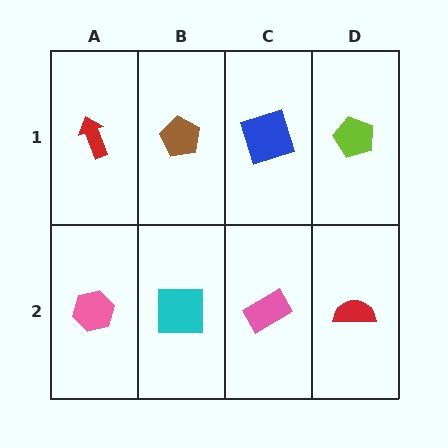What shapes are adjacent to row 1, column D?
A red semicircle (row 2, column D), a blue square (row 1, column C).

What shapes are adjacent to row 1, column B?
A cyan square (row 2, column B), a red arrow (row 1, column A), a blue square (row 1, column C).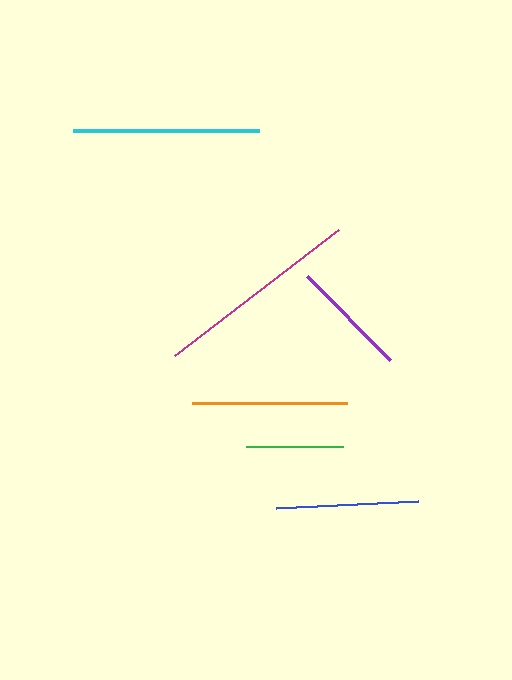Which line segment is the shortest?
The green line is the shortest at approximately 97 pixels.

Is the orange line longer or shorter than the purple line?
The orange line is longer than the purple line.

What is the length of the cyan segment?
The cyan segment is approximately 186 pixels long.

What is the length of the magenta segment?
The magenta segment is approximately 207 pixels long.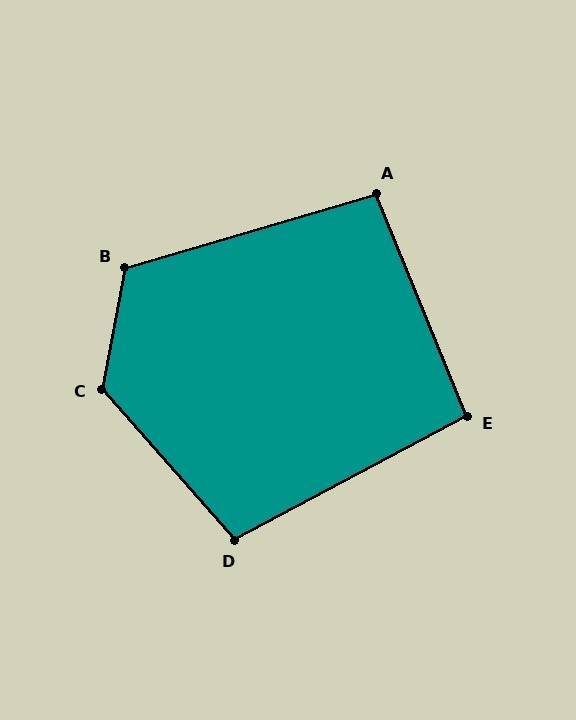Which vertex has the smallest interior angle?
E, at approximately 96 degrees.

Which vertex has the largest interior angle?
C, at approximately 129 degrees.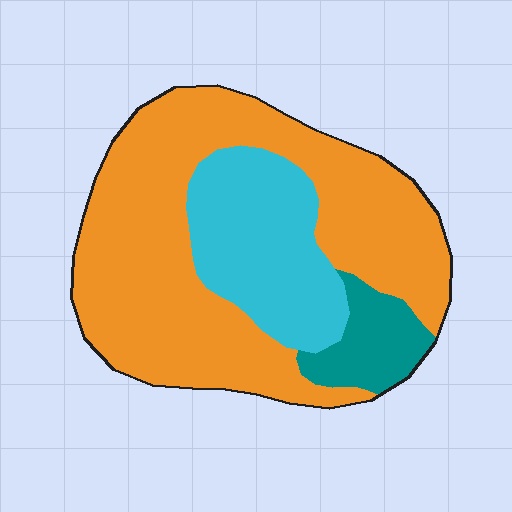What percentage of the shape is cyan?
Cyan takes up about one quarter (1/4) of the shape.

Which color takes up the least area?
Teal, at roughly 10%.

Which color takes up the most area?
Orange, at roughly 65%.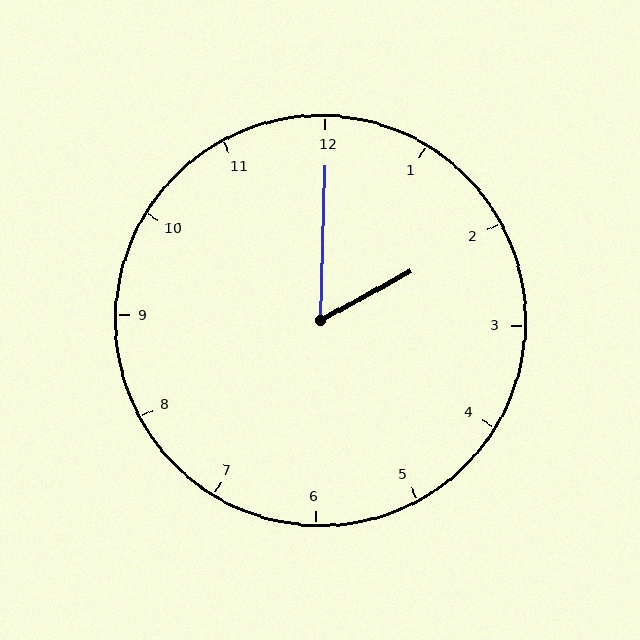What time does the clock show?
2:00.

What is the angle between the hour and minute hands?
Approximately 60 degrees.